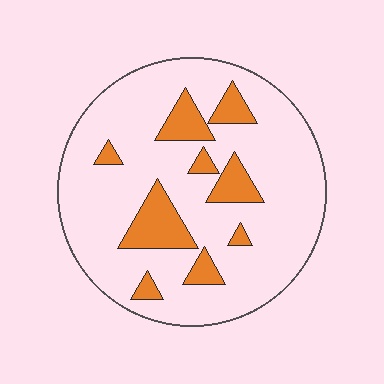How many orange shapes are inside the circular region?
9.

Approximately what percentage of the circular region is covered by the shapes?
Approximately 15%.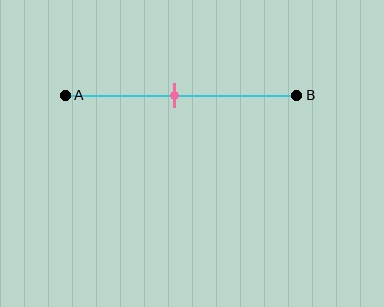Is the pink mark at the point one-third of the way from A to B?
No, the mark is at about 45% from A, not at the 33% one-third point.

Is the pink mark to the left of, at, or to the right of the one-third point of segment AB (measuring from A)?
The pink mark is to the right of the one-third point of segment AB.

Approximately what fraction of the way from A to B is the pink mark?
The pink mark is approximately 45% of the way from A to B.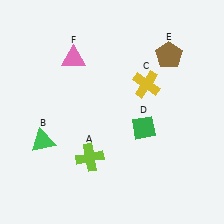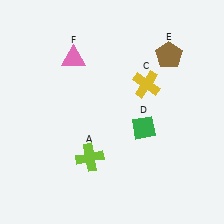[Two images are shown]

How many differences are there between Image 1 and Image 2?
There is 1 difference between the two images.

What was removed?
The green triangle (B) was removed in Image 2.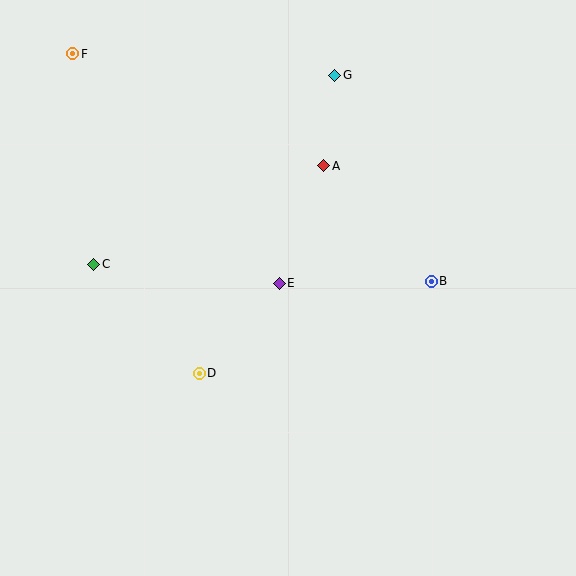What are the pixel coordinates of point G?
Point G is at (335, 75).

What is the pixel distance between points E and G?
The distance between E and G is 215 pixels.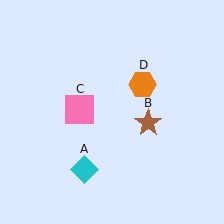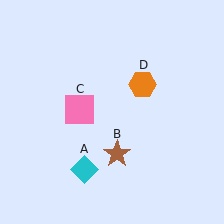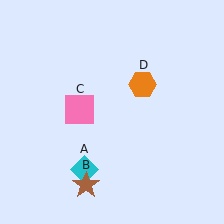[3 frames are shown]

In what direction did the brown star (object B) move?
The brown star (object B) moved down and to the left.